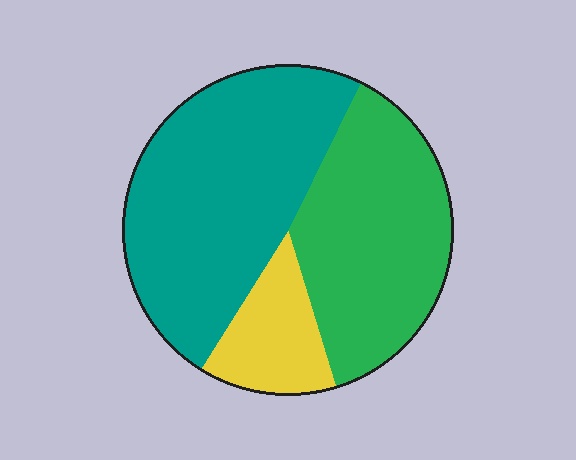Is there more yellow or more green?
Green.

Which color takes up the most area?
Teal, at roughly 50%.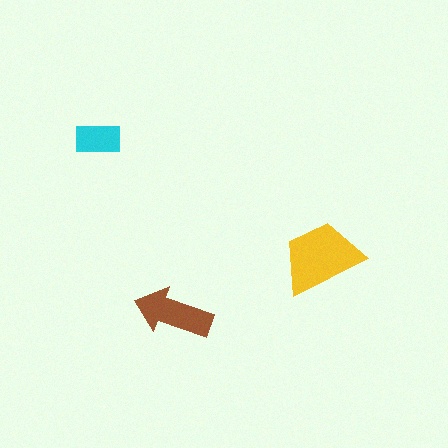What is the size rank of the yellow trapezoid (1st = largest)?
1st.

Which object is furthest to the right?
The yellow trapezoid is rightmost.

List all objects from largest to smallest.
The yellow trapezoid, the brown arrow, the cyan rectangle.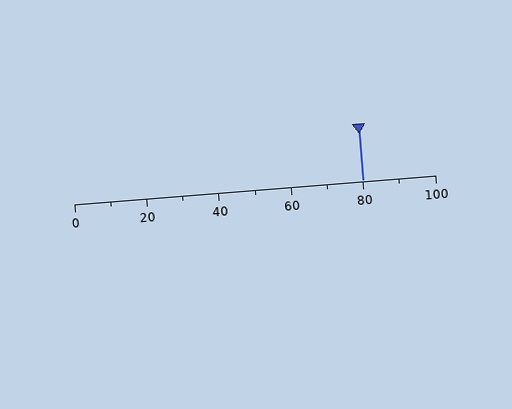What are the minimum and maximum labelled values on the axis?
The axis runs from 0 to 100.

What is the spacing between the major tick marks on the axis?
The major ticks are spaced 20 apart.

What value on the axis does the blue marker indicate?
The marker indicates approximately 80.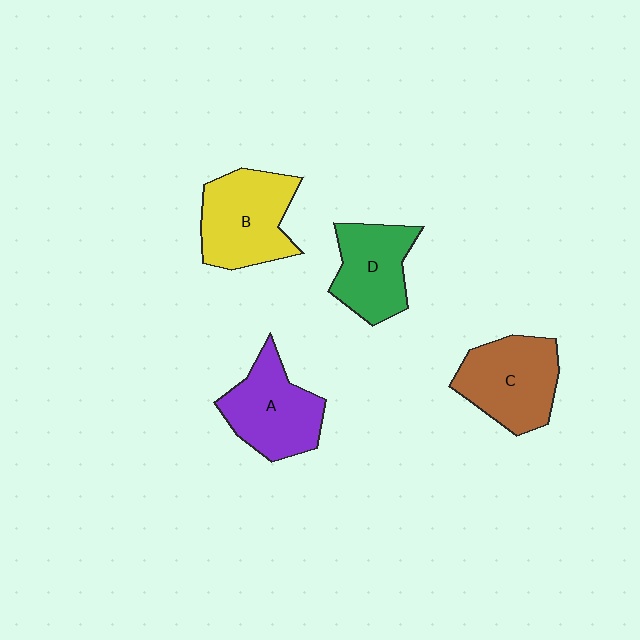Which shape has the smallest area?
Shape D (green).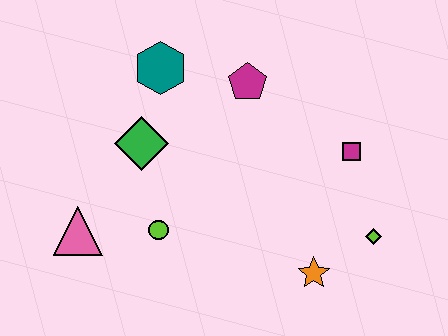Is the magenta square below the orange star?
No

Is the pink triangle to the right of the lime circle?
No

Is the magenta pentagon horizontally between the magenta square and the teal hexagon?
Yes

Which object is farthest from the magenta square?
The pink triangle is farthest from the magenta square.